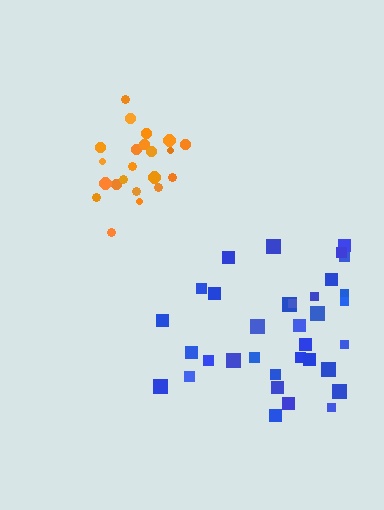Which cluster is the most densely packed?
Orange.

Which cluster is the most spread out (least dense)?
Blue.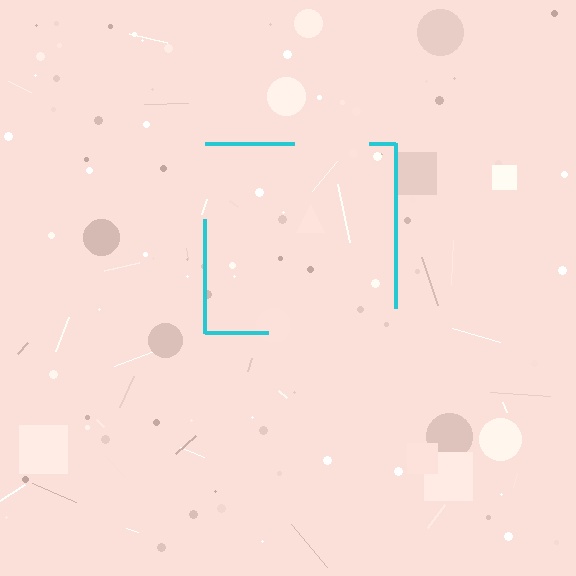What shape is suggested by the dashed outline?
The dashed outline suggests a square.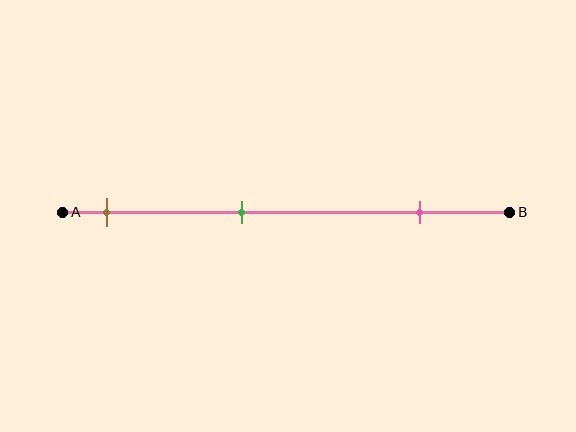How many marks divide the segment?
There are 3 marks dividing the segment.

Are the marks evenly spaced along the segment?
Yes, the marks are approximately evenly spaced.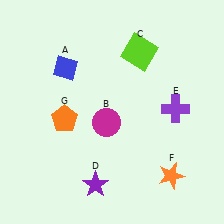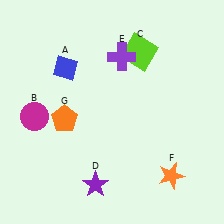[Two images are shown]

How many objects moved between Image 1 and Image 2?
2 objects moved between the two images.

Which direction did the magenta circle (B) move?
The magenta circle (B) moved left.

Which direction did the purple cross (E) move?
The purple cross (E) moved left.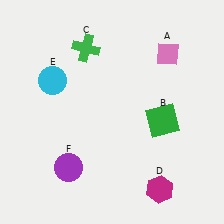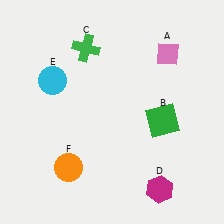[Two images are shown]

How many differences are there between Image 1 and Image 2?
There is 1 difference between the two images.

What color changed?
The circle (F) changed from purple in Image 1 to orange in Image 2.